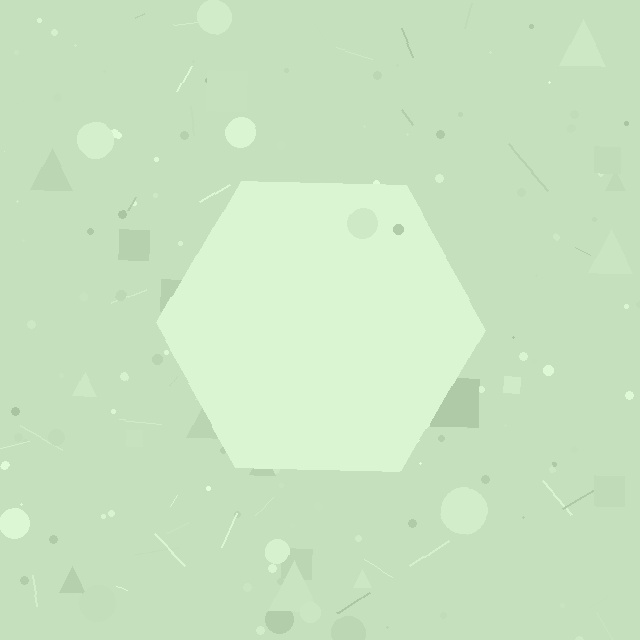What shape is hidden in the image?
A hexagon is hidden in the image.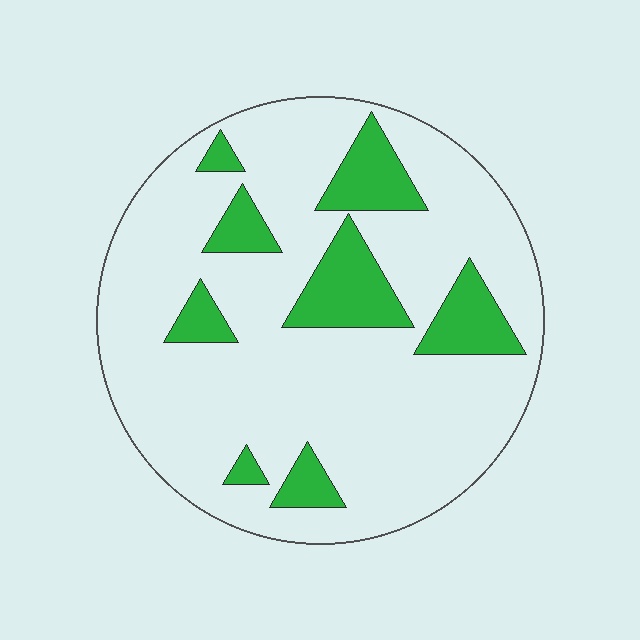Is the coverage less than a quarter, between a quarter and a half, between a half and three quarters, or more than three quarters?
Less than a quarter.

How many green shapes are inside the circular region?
8.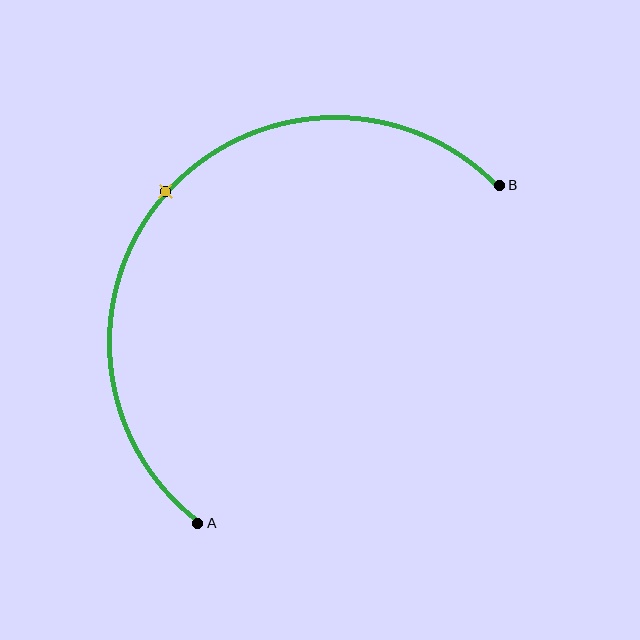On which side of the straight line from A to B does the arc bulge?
The arc bulges above and to the left of the straight line connecting A and B.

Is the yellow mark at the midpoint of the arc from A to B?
Yes. The yellow mark lies on the arc at equal arc-length from both A and B — it is the arc midpoint.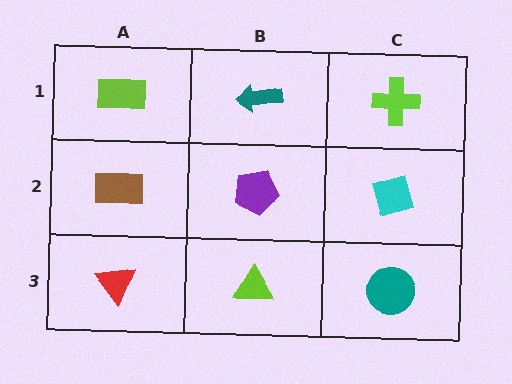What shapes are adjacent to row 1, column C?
A cyan diamond (row 2, column C), a teal arrow (row 1, column B).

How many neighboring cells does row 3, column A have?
2.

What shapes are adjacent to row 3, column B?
A purple pentagon (row 2, column B), a red triangle (row 3, column A), a teal circle (row 3, column C).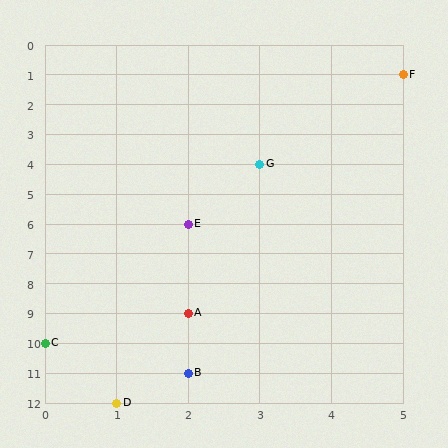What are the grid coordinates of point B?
Point B is at grid coordinates (2, 11).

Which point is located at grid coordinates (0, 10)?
Point C is at (0, 10).